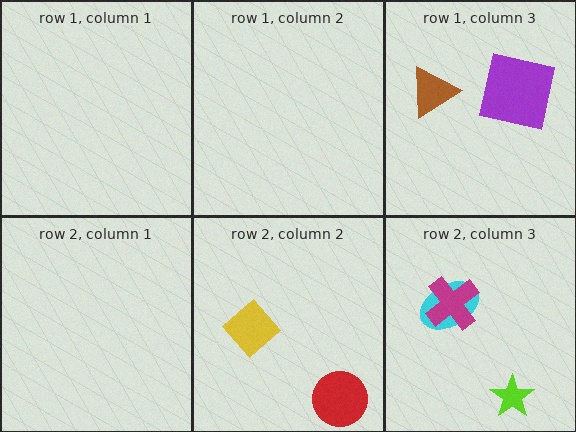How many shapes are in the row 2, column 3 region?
3.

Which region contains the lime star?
The row 2, column 3 region.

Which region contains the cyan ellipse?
The row 2, column 3 region.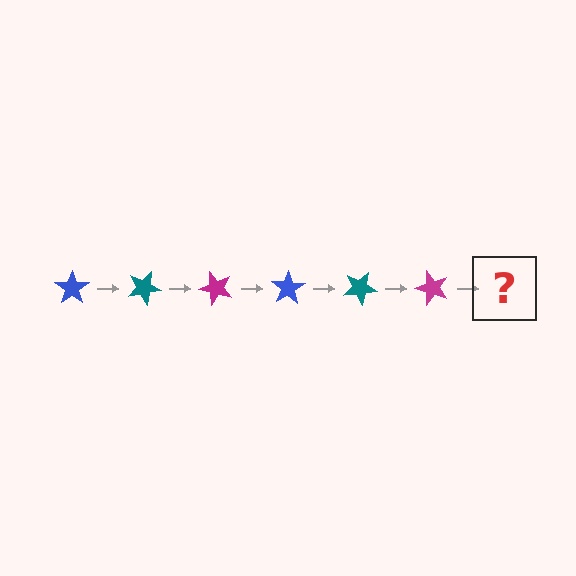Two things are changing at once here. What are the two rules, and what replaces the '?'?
The two rules are that it rotates 25 degrees each step and the color cycles through blue, teal, and magenta. The '?' should be a blue star, rotated 150 degrees from the start.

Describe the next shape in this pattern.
It should be a blue star, rotated 150 degrees from the start.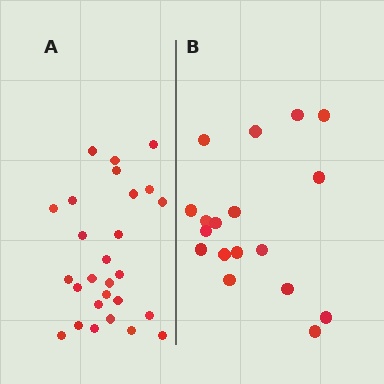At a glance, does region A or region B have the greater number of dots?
Region A (the left region) has more dots.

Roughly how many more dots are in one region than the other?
Region A has roughly 8 or so more dots than region B.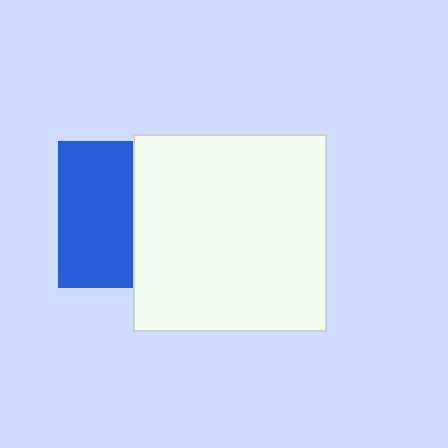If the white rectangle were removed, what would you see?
You would see the complete blue square.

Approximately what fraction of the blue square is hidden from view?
Roughly 49% of the blue square is hidden behind the white rectangle.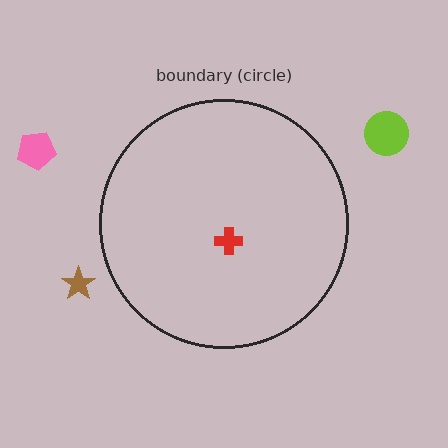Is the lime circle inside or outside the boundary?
Outside.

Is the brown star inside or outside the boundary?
Outside.